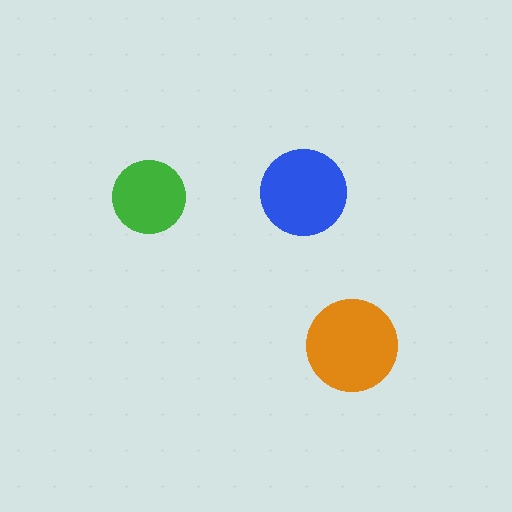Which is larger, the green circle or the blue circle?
The blue one.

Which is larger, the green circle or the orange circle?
The orange one.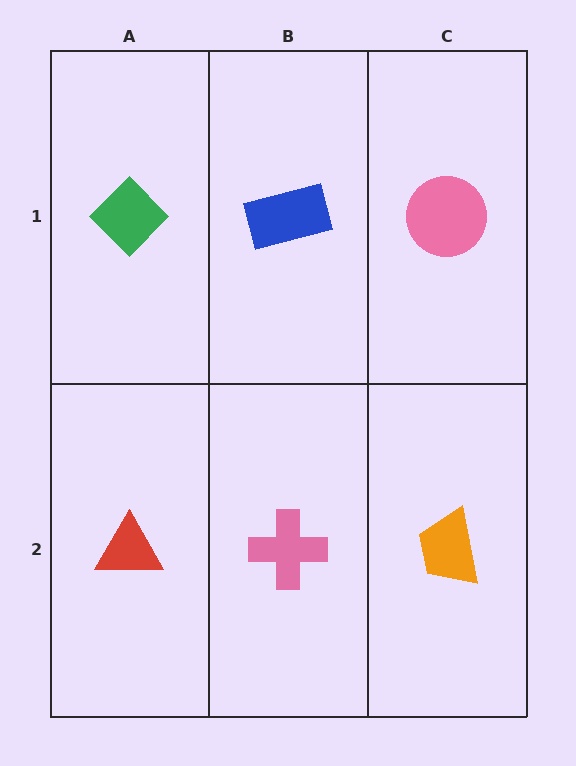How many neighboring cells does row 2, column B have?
3.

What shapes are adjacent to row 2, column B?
A blue rectangle (row 1, column B), a red triangle (row 2, column A), an orange trapezoid (row 2, column C).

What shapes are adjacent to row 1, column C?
An orange trapezoid (row 2, column C), a blue rectangle (row 1, column B).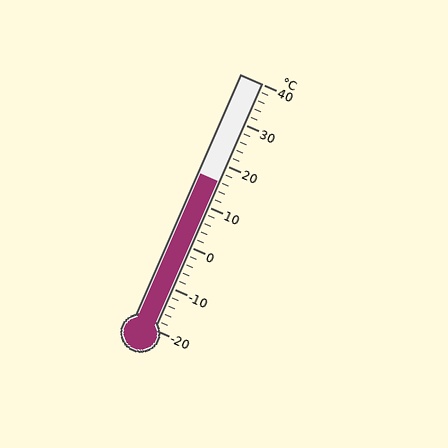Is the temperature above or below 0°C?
The temperature is above 0°C.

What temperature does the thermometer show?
The thermometer shows approximately 16°C.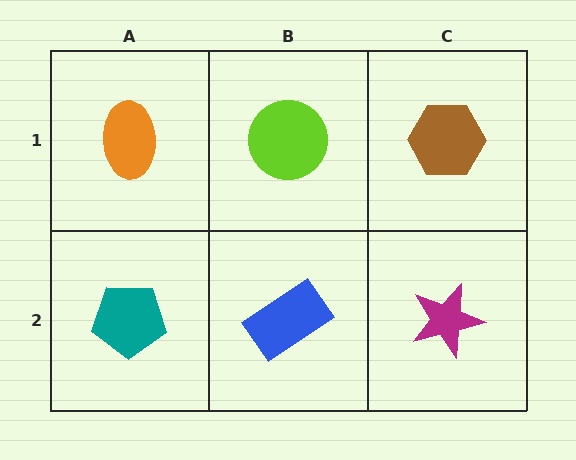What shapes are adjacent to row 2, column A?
An orange ellipse (row 1, column A), a blue rectangle (row 2, column B).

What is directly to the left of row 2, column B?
A teal pentagon.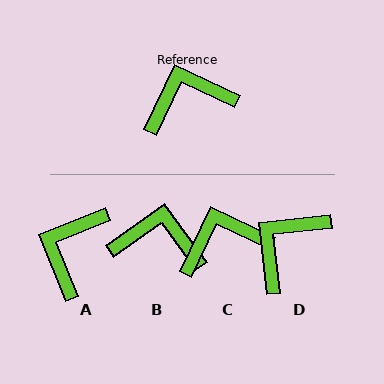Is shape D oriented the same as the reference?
No, it is off by about 32 degrees.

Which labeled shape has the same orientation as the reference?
C.